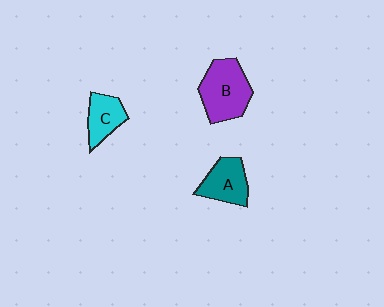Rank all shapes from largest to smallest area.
From largest to smallest: B (purple), A (teal), C (cyan).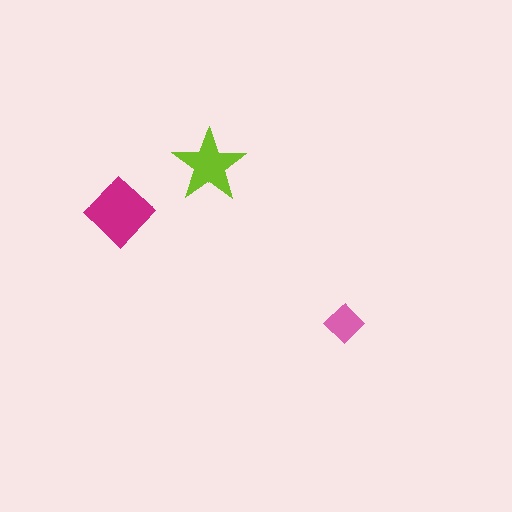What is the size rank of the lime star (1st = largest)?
2nd.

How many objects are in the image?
There are 3 objects in the image.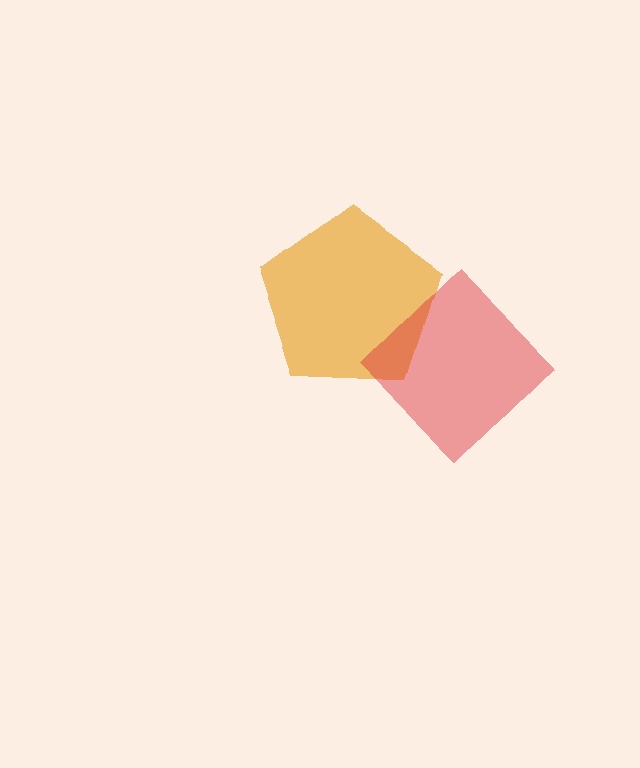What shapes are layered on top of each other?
The layered shapes are: an orange pentagon, a red diamond.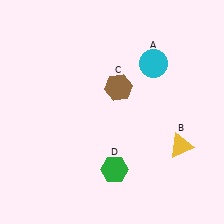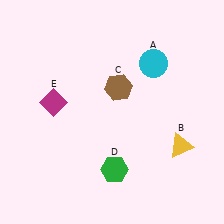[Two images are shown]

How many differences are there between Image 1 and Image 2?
There is 1 difference between the two images.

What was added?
A magenta diamond (E) was added in Image 2.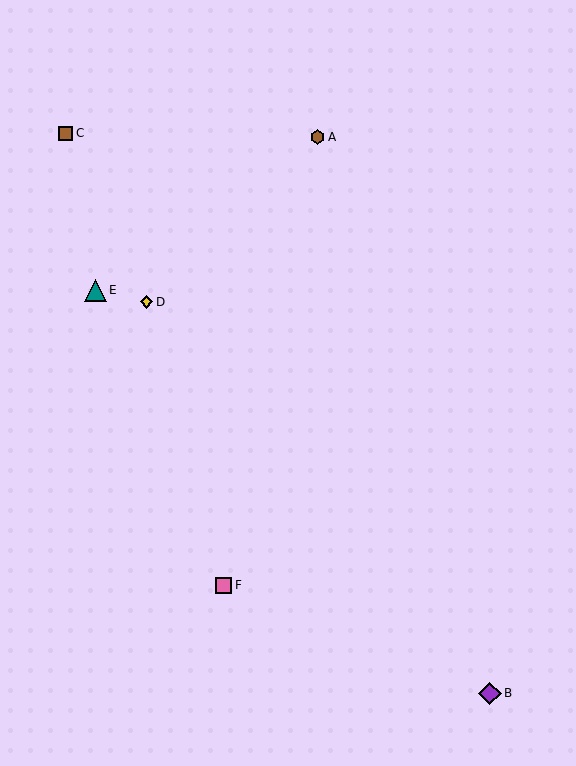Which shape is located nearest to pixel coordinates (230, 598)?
The pink square (labeled F) at (223, 585) is nearest to that location.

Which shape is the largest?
The purple diamond (labeled B) is the largest.